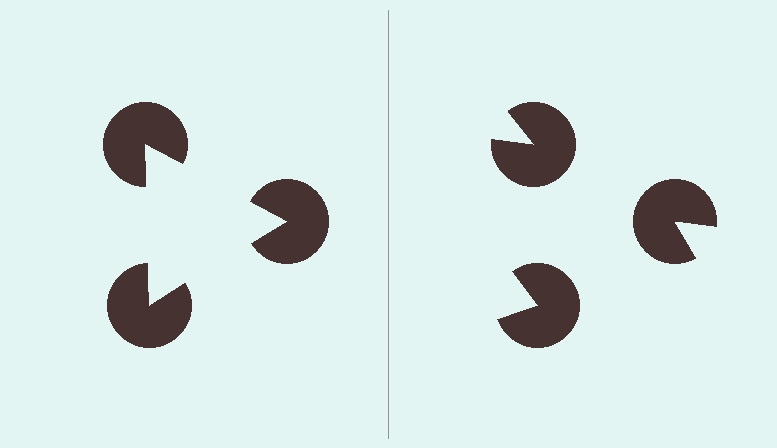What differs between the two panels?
The pac-man discs are positioned identically on both sides; only the wedge orientations differ. On the left they align to a triangle; on the right they are misaligned.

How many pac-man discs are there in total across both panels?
6 — 3 on each side.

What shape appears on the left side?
An illusory triangle.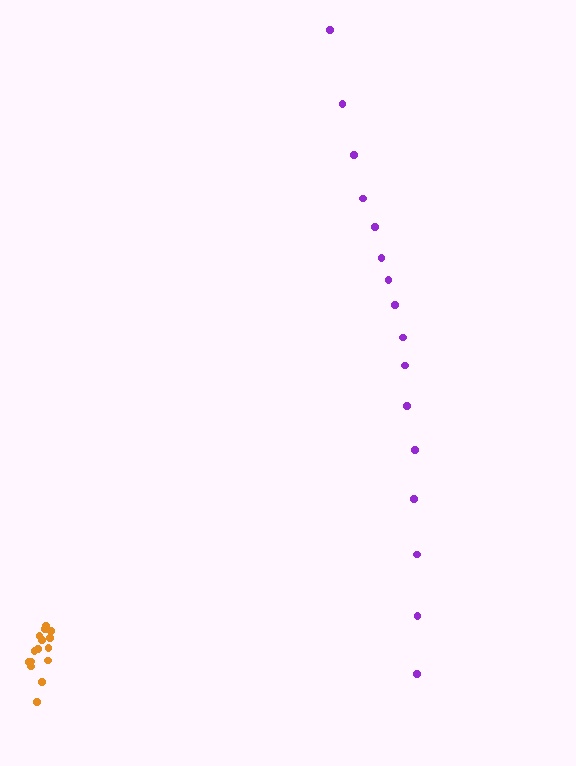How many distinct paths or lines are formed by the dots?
There are 2 distinct paths.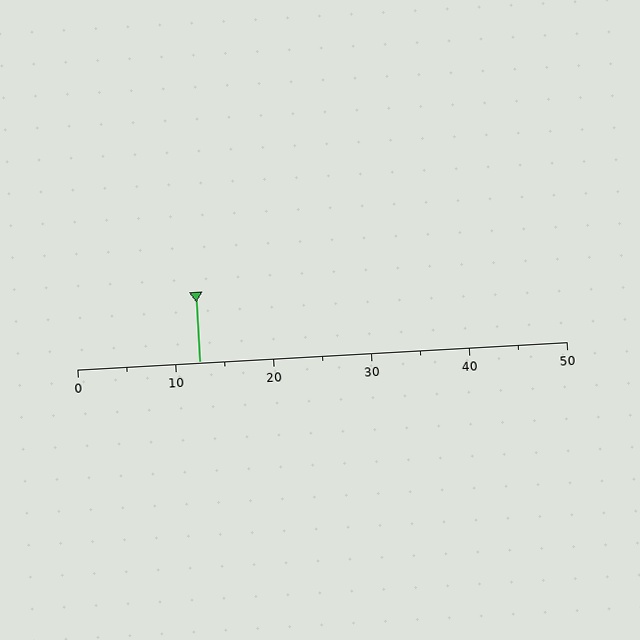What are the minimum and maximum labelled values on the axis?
The axis runs from 0 to 50.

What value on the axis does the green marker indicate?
The marker indicates approximately 12.5.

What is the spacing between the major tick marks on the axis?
The major ticks are spaced 10 apart.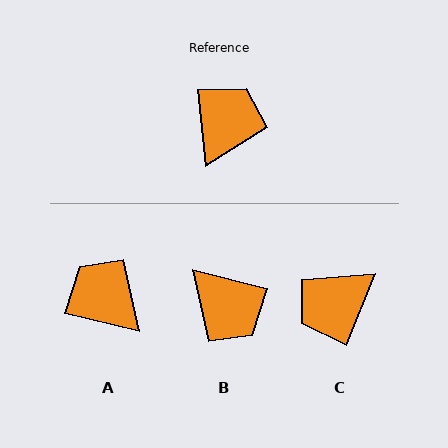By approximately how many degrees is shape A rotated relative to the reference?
Approximately 71 degrees counter-clockwise.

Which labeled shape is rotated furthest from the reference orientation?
C, about 152 degrees away.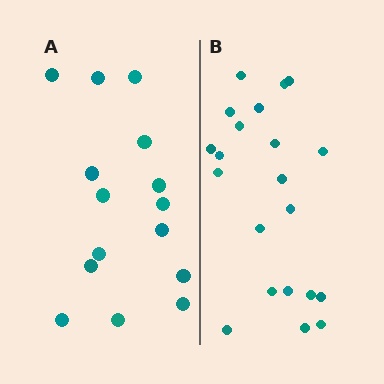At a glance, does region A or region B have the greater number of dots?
Region B (the right region) has more dots.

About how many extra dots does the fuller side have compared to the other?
Region B has about 6 more dots than region A.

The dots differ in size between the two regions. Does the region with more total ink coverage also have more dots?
No. Region A has more total ink coverage because its dots are larger, but region B actually contains more individual dots. Total area can be misleading — the number of items is what matters here.